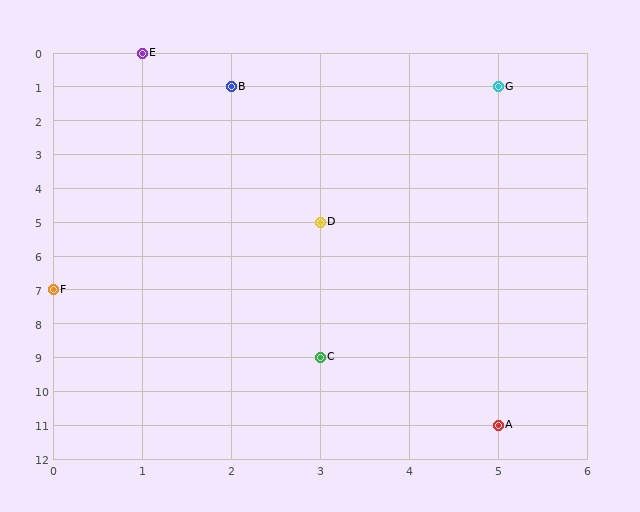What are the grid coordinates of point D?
Point D is at grid coordinates (3, 5).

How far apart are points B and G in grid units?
Points B and G are 3 columns apart.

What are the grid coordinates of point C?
Point C is at grid coordinates (3, 9).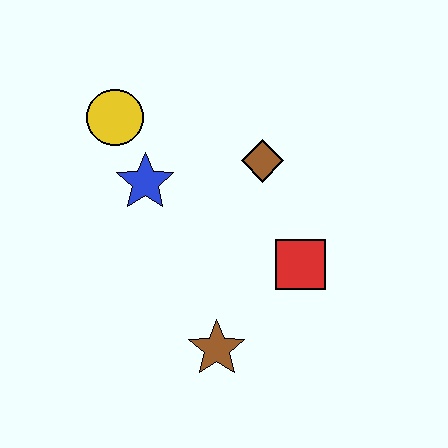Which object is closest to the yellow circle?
The blue star is closest to the yellow circle.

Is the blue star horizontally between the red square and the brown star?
No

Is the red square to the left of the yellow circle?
No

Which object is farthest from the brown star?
The yellow circle is farthest from the brown star.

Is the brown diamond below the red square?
No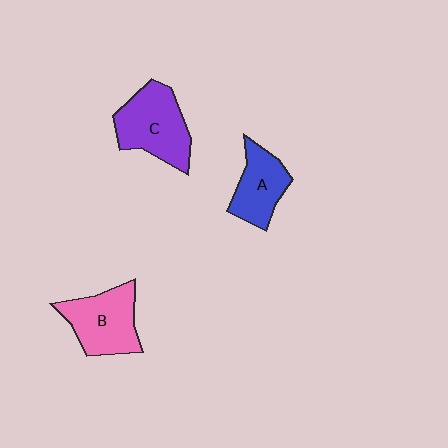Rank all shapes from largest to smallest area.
From largest to smallest: C (purple), B (pink), A (blue).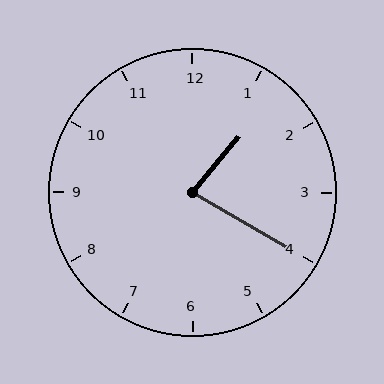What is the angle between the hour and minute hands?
Approximately 80 degrees.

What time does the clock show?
1:20.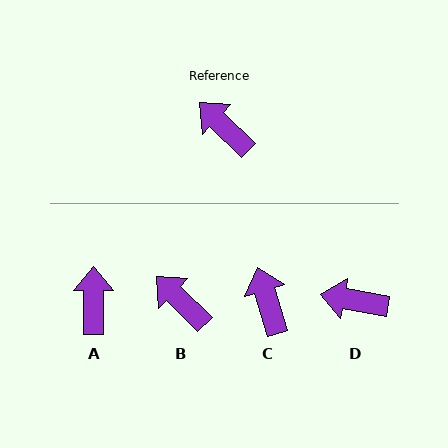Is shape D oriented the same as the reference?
No, it is off by about 34 degrees.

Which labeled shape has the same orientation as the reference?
B.